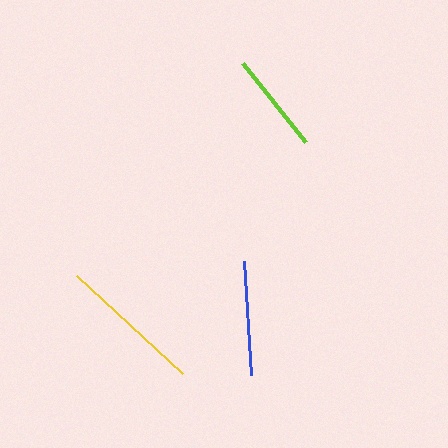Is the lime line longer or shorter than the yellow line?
The yellow line is longer than the lime line.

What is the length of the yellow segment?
The yellow segment is approximately 144 pixels long.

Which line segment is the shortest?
The lime line is the shortest at approximately 102 pixels.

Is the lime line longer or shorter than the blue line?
The blue line is longer than the lime line.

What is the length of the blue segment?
The blue segment is approximately 114 pixels long.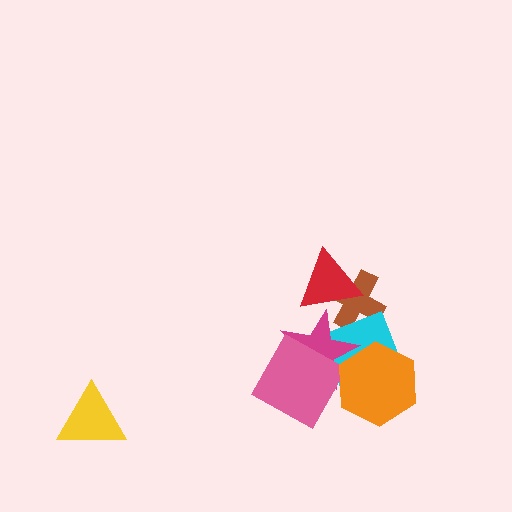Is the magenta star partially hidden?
Yes, it is partially covered by another shape.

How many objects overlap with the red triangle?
2 objects overlap with the red triangle.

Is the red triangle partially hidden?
No, no other shape covers it.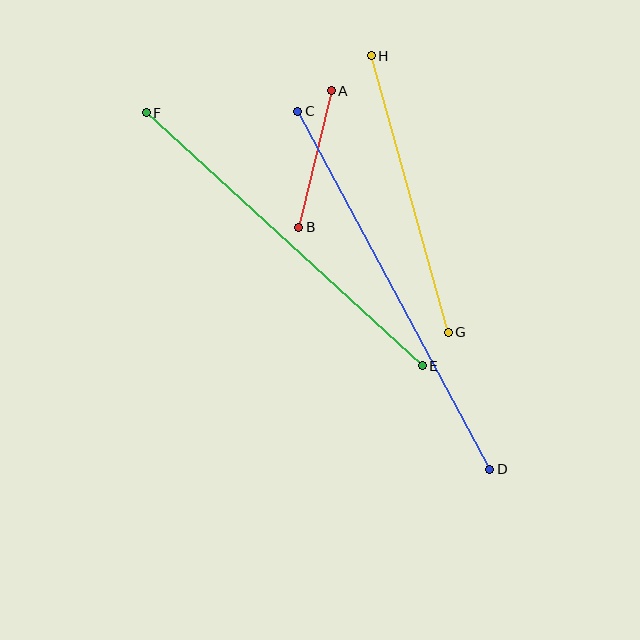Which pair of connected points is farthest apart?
Points C and D are farthest apart.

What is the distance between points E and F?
The distance is approximately 374 pixels.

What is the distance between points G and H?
The distance is approximately 287 pixels.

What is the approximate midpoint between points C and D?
The midpoint is at approximately (394, 290) pixels.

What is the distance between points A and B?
The distance is approximately 140 pixels.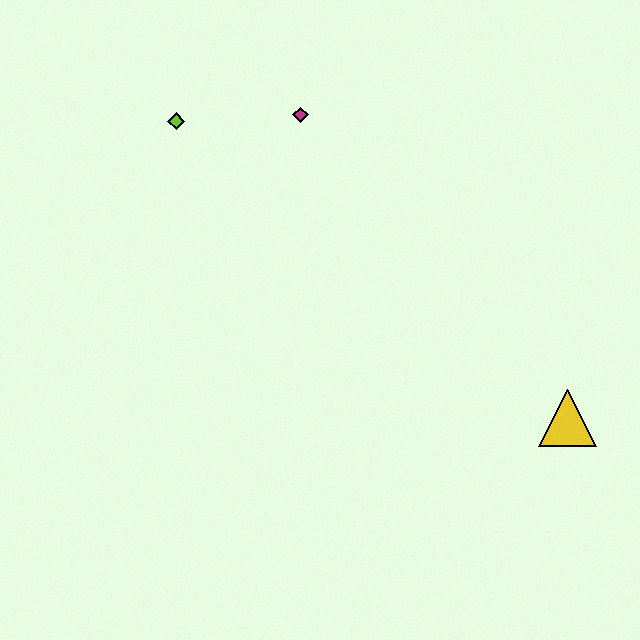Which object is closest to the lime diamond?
The magenta diamond is closest to the lime diamond.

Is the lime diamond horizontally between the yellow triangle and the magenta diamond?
No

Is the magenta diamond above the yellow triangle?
Yes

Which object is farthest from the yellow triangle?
The lime diamond is farthest from the yellow triangle.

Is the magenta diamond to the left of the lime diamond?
No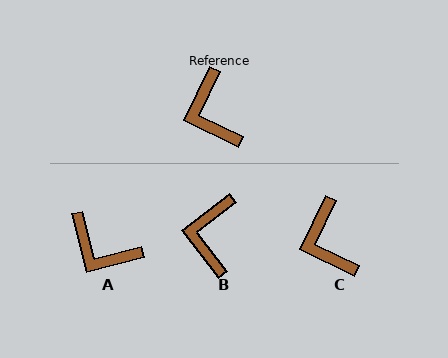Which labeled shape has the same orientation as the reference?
C.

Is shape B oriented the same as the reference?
No, it is off by about 27 degrees.